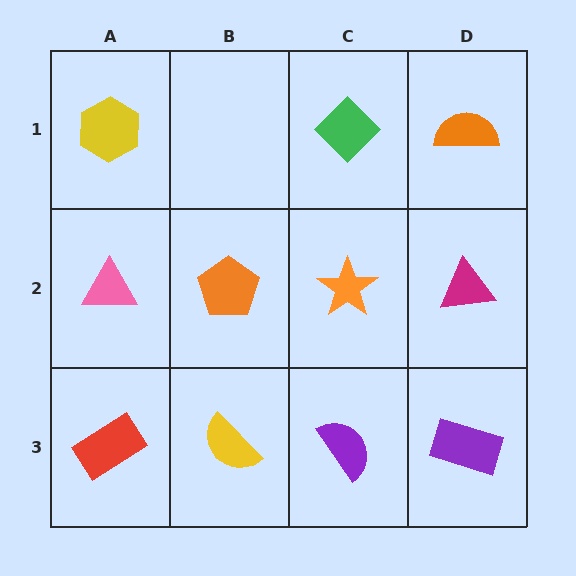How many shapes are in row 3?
4 shapes.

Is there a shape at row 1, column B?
No, that cell is empty.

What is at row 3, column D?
A purple rectangle.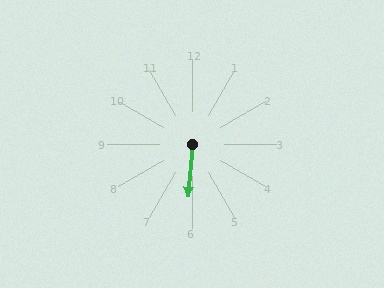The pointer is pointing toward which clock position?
Roughly 6 o'clock.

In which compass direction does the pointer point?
South.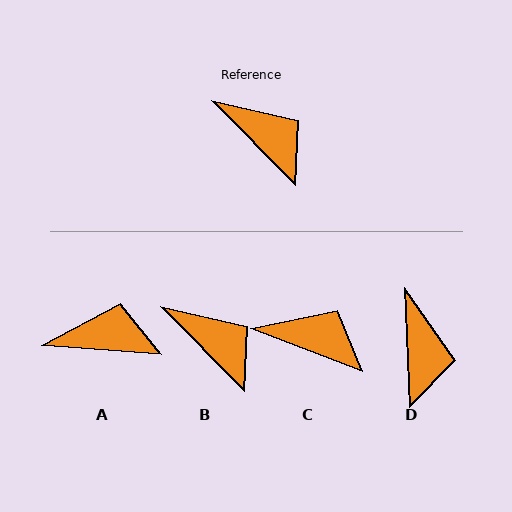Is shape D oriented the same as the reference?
No, it is off by about 42 degrees.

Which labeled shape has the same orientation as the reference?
B.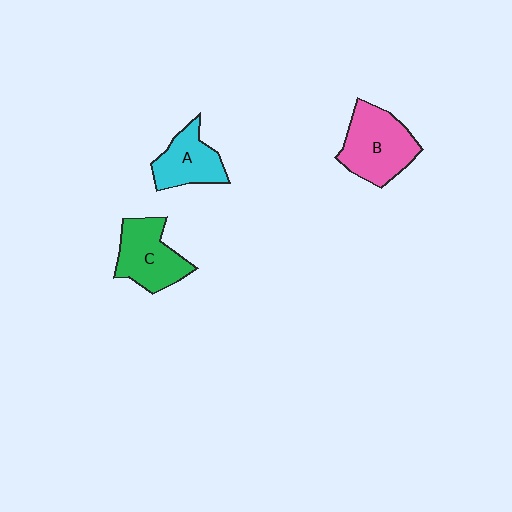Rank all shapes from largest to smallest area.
From largest to smallest: B (pink), C (green), A (cyan).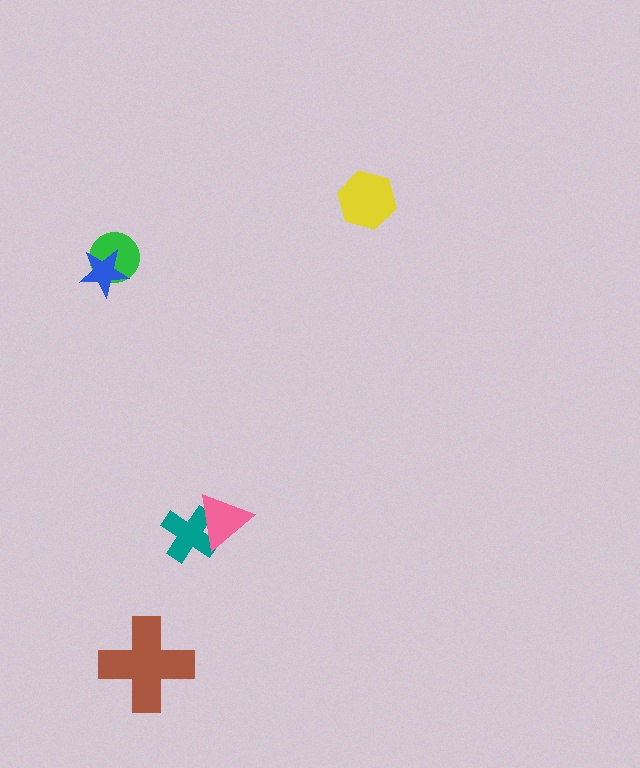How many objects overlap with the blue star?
1 object overlaps with the blue star.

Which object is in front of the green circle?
The blue star is in front of the green circle.